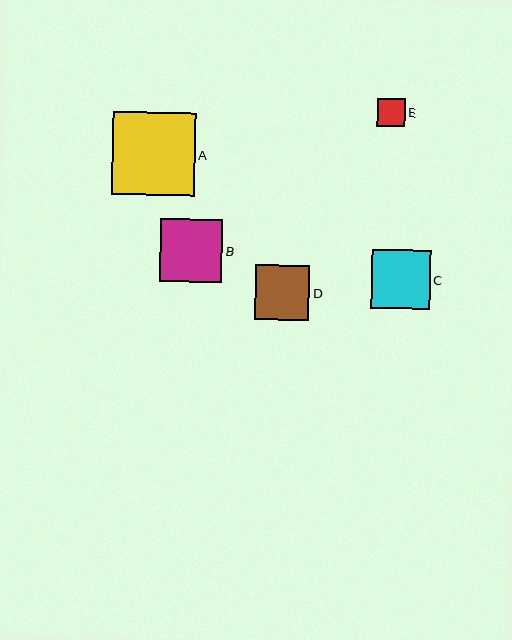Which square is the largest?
Square A is the largest with a size of approximately 83 pixels.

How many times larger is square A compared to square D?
Square A is approximately 1.5 times the size of square D.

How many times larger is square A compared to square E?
Square A is approximately 3.0 times the size of square E.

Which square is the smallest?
Square E is the smallest with a size of approximately 28 pixels.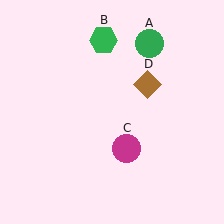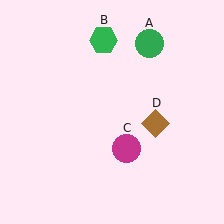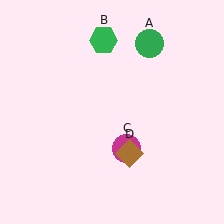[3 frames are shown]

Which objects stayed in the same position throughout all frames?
Green circle (object A) and green hexagon (object B) and magenta circle (object C) remained stationary.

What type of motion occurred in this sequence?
The brown diamond (object D) rotated clockwise around the center of the scene.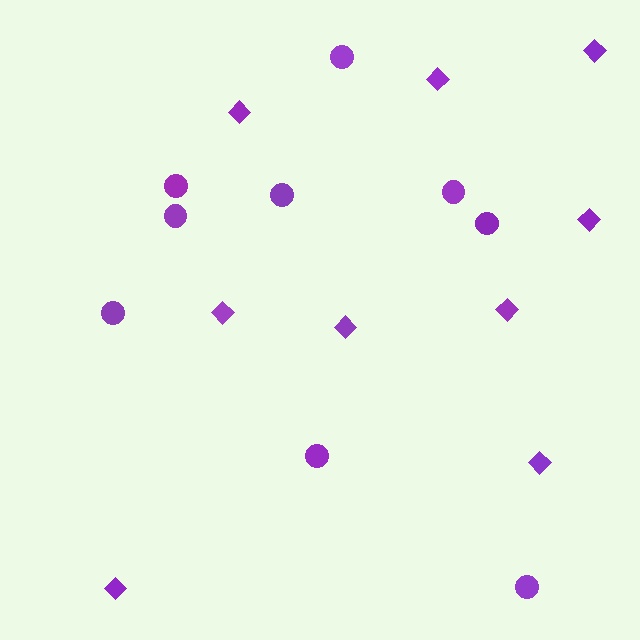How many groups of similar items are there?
There are 2 groups: one group of diamonds (9) and one group of circles (9).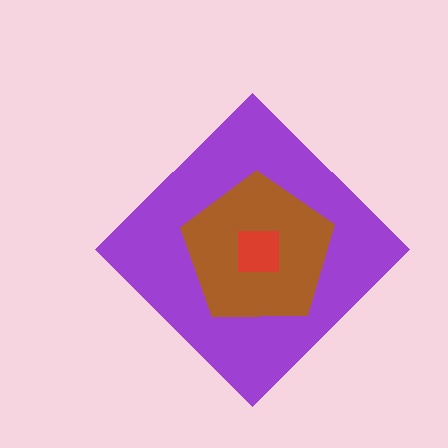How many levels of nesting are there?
3.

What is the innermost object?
The red square.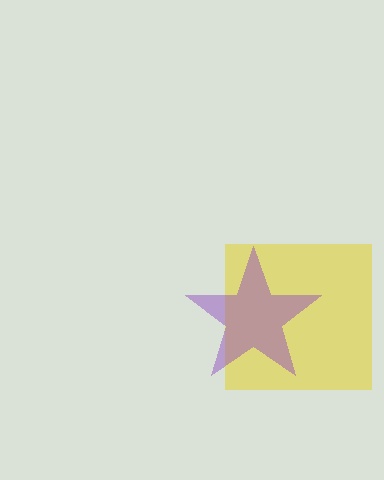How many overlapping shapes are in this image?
There are 2 overlapping shapes in the image.